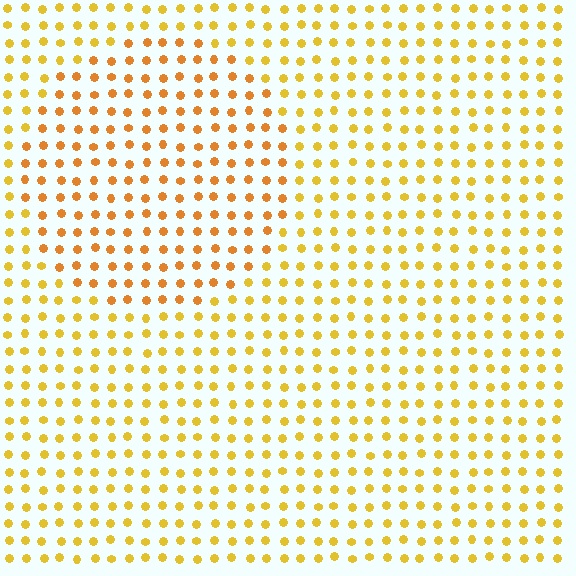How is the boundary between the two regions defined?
The boundary is defined purely by a slight shift in hue (about 21 degrees). Spacing, size, and orientation are identical on both sides.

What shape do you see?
I see a circle.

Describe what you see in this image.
The image is filled with small yellow elements in a uniform arrangement. A circle-shaped region is visible where the elements are tinted to a slightly different hue, forming a subtle color boundary.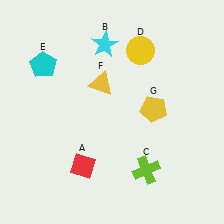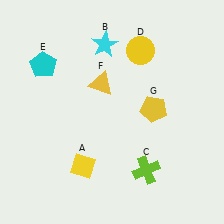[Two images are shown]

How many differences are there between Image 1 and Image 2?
There is 1 difference between the two images.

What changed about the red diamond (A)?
In Image 1, A is red. In Image 2, it changed to yellow.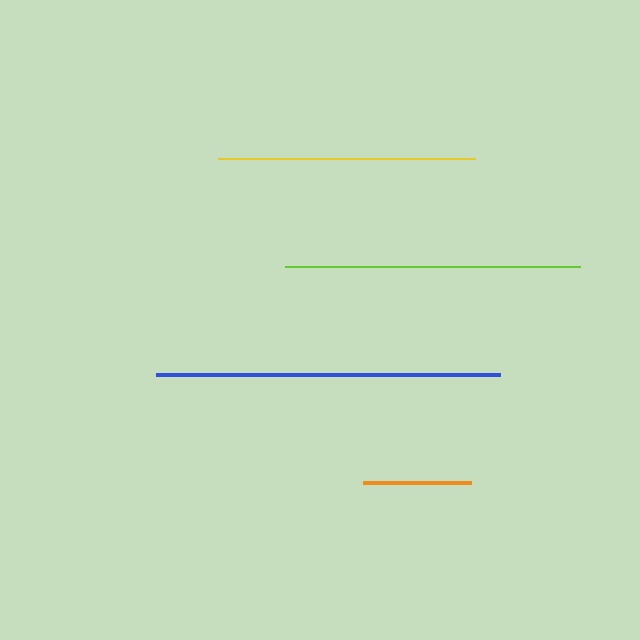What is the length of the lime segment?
The lime segment is approximately 295 pixels long.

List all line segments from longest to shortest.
From longest to shortest: blue, lime, yellow, orange.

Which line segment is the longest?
The blue line is the longest at approximately 344 pixels.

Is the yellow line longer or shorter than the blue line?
The blue line is longer than the yellow line.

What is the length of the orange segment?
The orange segment is approximately 108 pixels long.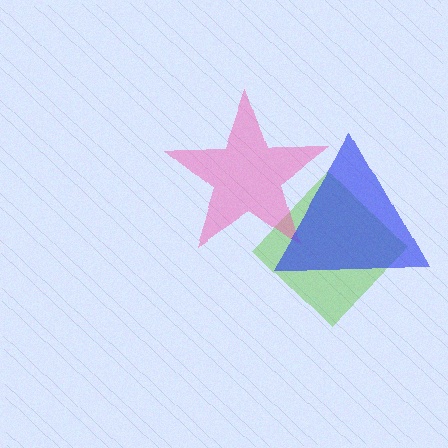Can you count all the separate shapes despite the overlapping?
Yes, there are 3 separate shapes.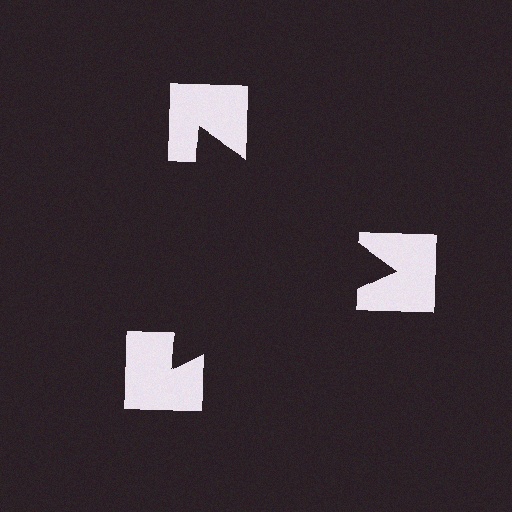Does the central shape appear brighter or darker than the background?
It typically appears slightly darker than the background, even though no actual brightness change is drawn.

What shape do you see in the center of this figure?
An illusory triangle — its edges are inferred from the aligned wedge cuts in the notched squares, not physically drawn.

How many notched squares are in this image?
There are 3 — one at each vertex of the illusory triangle.